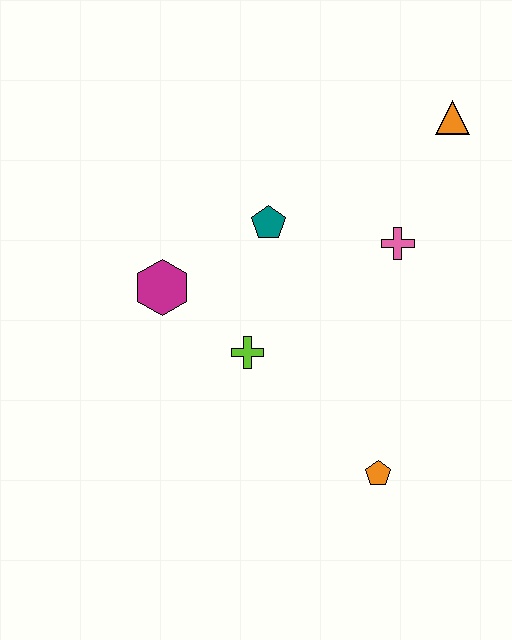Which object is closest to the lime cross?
The magenta hexagon is closest to the lime cross.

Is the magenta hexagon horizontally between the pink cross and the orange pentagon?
No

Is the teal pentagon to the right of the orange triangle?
No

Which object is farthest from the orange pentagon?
The orange triangle is farthest from the orange pentagon.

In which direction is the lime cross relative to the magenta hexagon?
The lime cross is to the right of the magenta hexagon.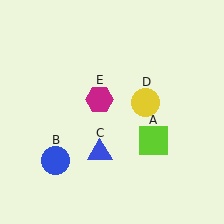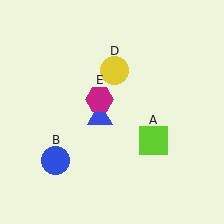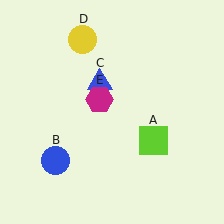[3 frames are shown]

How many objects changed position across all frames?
2 objects changed position: blue triangle (object C), yellow circle (object D).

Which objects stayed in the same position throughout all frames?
Lime square (object A) and blue circle (object B) and magenta hexagon (object E) remained stationary.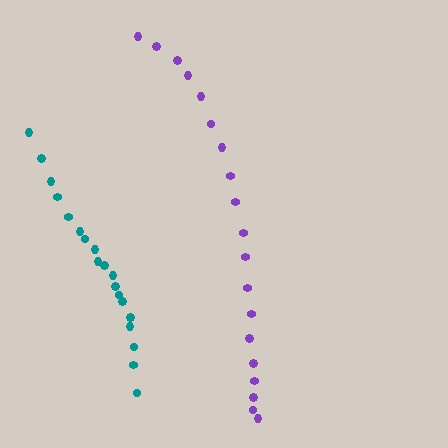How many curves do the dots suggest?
There are 2 distinct paths.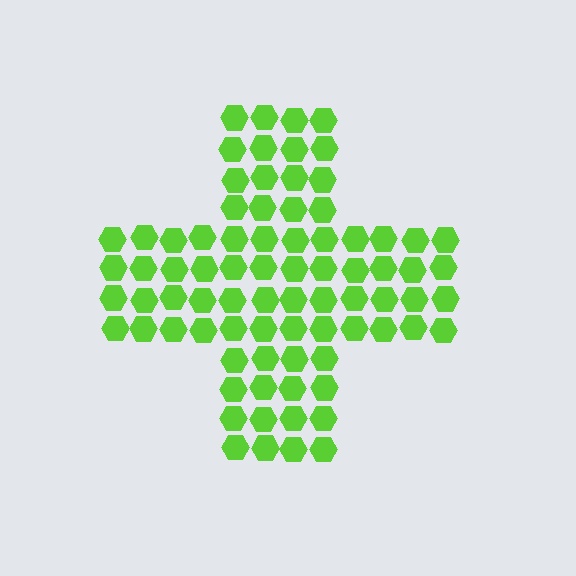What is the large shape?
The large shape is a cross.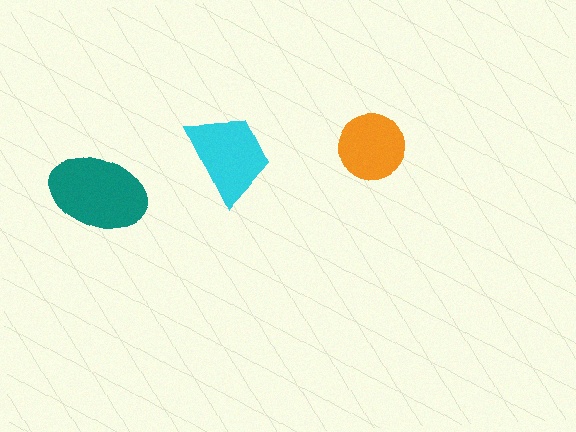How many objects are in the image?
There are 3 objects in the image.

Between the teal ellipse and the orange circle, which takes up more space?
The teal ellipse.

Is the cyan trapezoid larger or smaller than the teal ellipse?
Smaller.